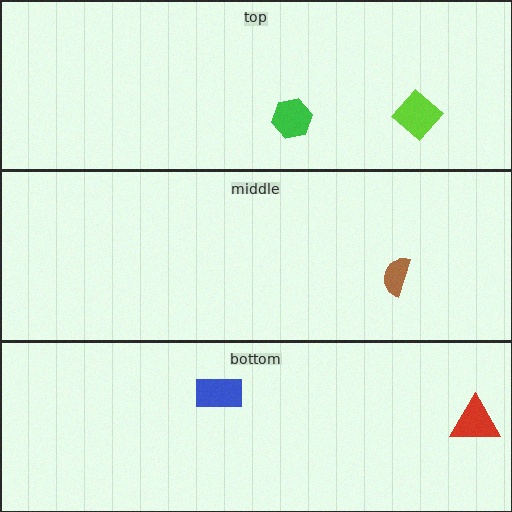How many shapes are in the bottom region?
2.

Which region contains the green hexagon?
The top region.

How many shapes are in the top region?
2.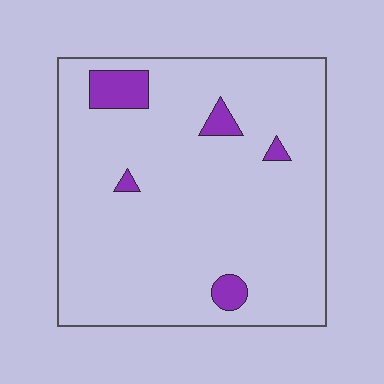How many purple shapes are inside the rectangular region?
5.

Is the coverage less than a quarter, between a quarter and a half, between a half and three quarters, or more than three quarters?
Less than a quarter.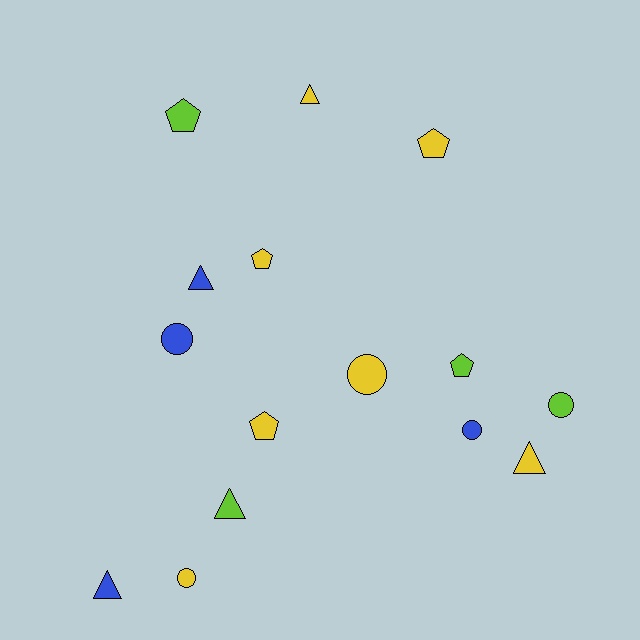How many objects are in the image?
There are 15 objects.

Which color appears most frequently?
Yellow, with 7 objects.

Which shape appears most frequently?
Circle, with 5 objects.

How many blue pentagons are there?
There are no blue pentagons.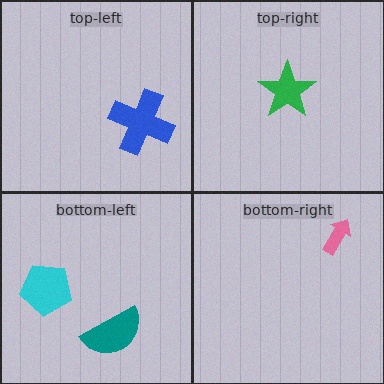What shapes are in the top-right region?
The green star.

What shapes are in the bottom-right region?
The pink arrow.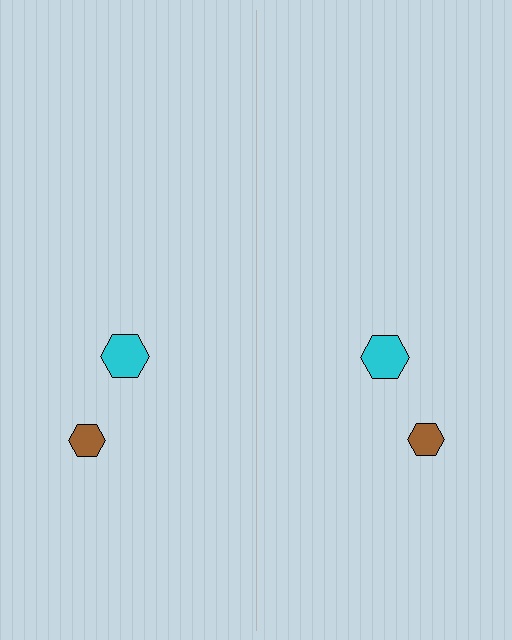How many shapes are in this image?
There are 4 shapes in this image.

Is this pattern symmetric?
Yes, this pattern has bilateral (reflection) symmetry.